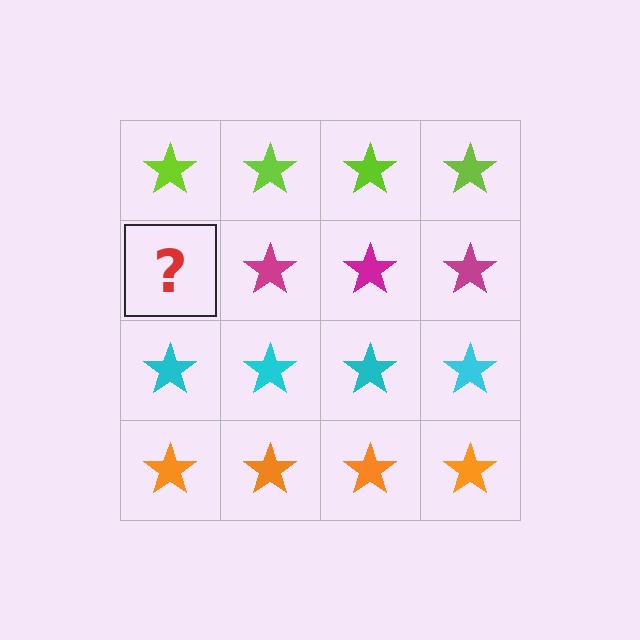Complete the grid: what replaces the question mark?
The question mark should be replaced with a magenta star.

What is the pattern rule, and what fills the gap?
The rule is that each row has a consistent color. The gap should be filled with a magenta star.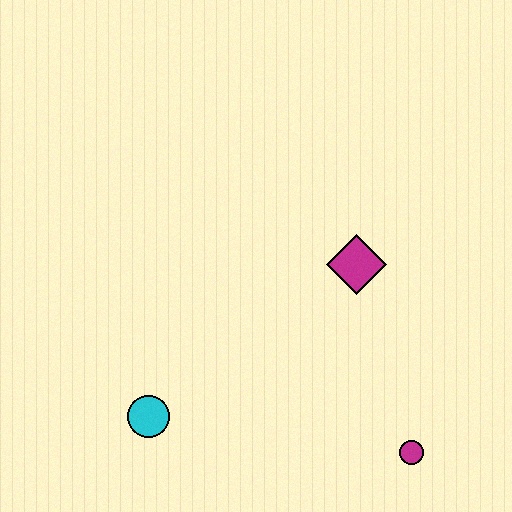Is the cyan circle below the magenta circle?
No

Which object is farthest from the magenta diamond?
The cyan circle is farthest from the magenta diamond.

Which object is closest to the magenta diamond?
The magenta circle is closest to the magenta diamond.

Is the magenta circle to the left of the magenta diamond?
No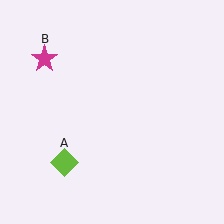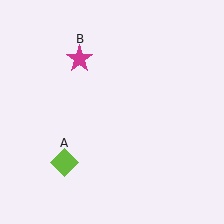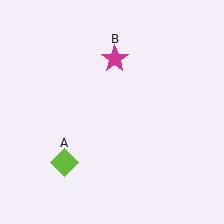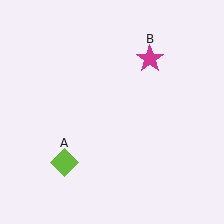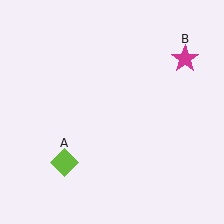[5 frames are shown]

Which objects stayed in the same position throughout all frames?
Lime diamond (object A) remained stationary.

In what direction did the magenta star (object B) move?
The magenta star (object B) moved right.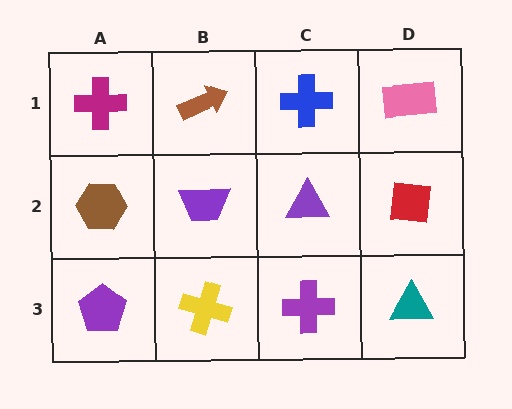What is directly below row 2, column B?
A yellow cross.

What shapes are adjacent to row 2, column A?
A magenta cross (row 1, column A), a purple pentagon (row 3, column A), a purple trapezoid (row 2, column B).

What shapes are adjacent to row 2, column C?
A blue cross (row 1, column C), a purple cross (row 3, column C), a purple trapezoid (row 2, column B), a red square (row 2, column D).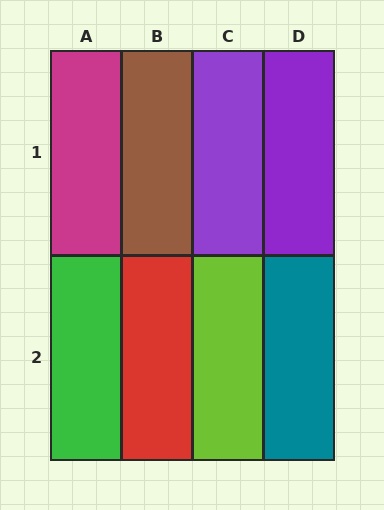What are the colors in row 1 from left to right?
Magenta, brown, purple, purple.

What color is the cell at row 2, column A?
Green.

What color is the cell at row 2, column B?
Red.